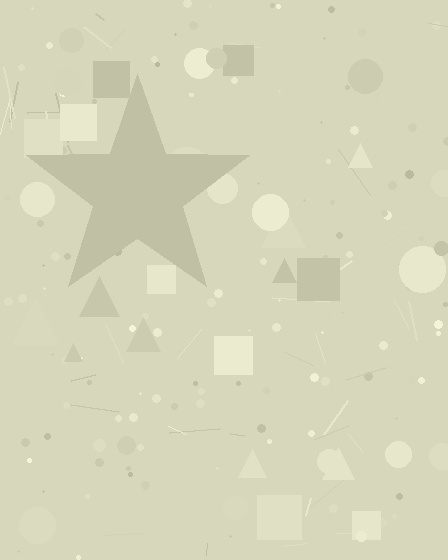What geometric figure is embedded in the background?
A star is embedded in the background.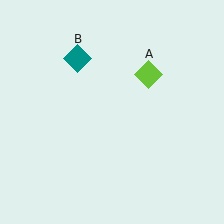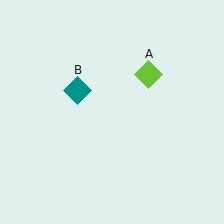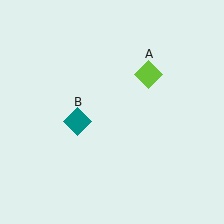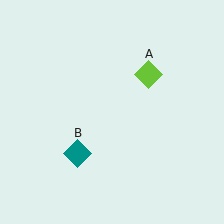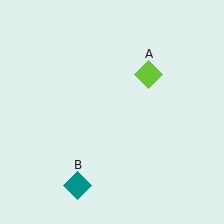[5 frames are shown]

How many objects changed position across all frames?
1 object changed position: teal diamond (object B).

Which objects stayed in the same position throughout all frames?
Lime diamond (object A) remained stationary.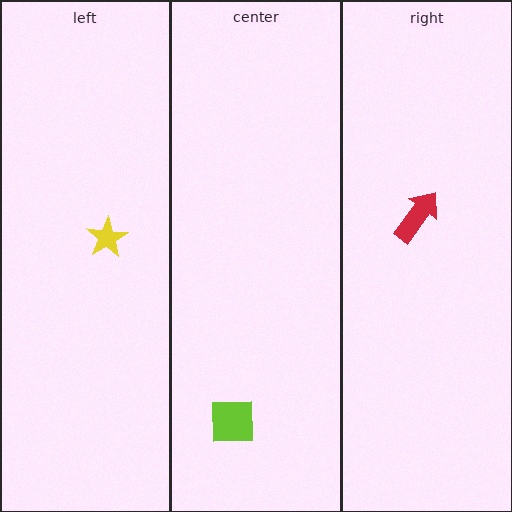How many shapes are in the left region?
1.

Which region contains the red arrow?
The right region.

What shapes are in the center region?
The lime square.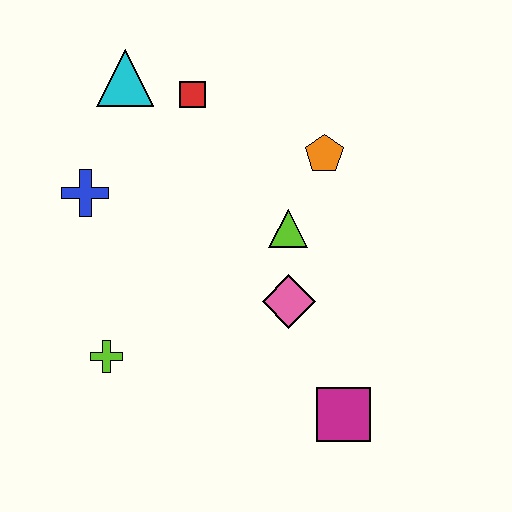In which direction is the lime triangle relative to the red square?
The lime triangle is below the red square.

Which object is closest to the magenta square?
The pink diamond is closest to the magenta square.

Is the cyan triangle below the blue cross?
No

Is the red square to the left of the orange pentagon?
Yes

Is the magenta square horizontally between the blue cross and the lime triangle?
No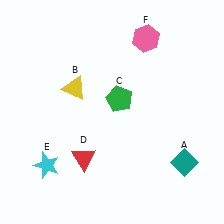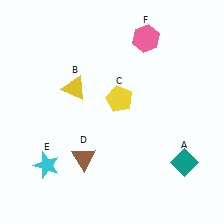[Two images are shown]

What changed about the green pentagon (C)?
In Image 1, C is green. In Image 2, it changed to yellow.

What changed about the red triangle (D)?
In Image 1, D is red. In Image 2, it changed to brown.